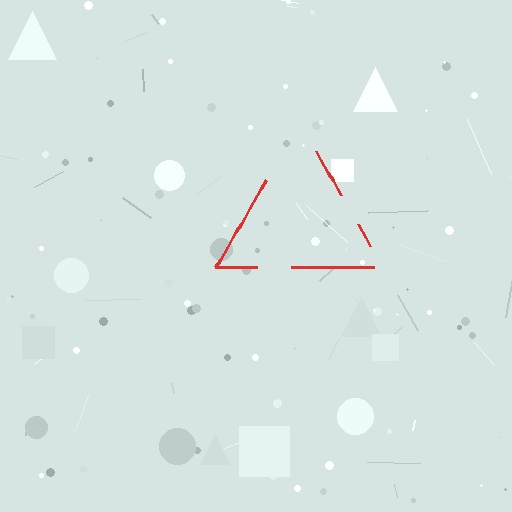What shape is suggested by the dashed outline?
The dashed outline suggests a triangle.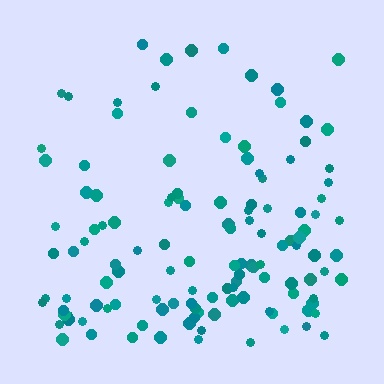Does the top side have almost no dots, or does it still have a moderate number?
Still a moderate number, just noticeably fewer than the bottom.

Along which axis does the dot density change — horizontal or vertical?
Vertical.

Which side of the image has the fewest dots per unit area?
The top.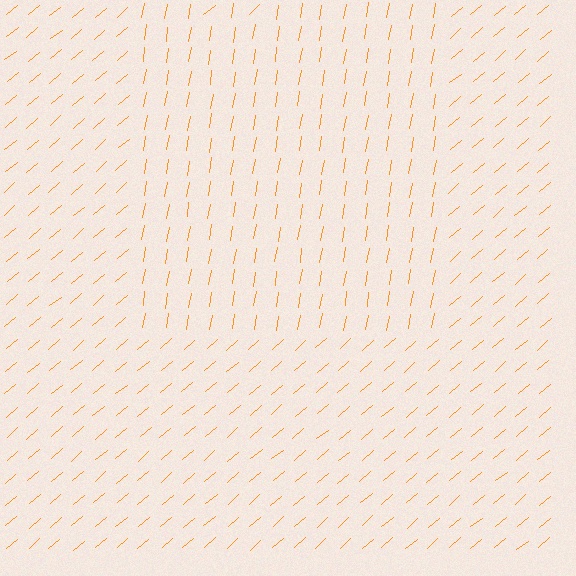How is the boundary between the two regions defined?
The boundary is defined purely by a change in line orientation (approximately 40 degrees difference). All lines are the same color and thickness.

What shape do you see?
I see a rectangle.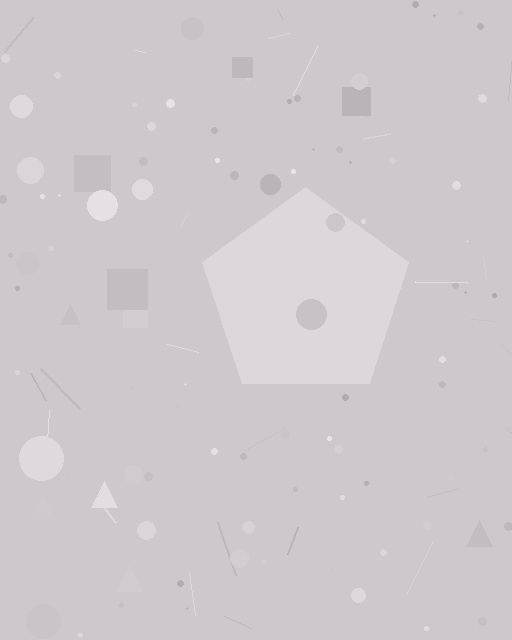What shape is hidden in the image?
A pentagon is hidden in the image.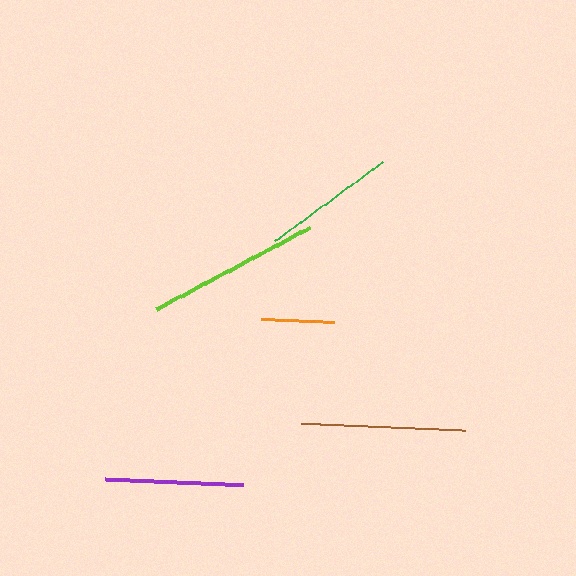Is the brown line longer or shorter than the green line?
The brown line is longer than the green line.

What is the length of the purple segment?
The purple segment is approximately 138 pixels long.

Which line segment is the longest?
The lime line is the longest at approximately 174 pixels.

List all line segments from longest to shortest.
From longest to shortest: lime, brown, purple, green, orange.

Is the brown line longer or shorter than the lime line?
The lime line is longer than the brown line.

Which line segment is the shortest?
The orange line is the shortest at approximately 73 pixels.